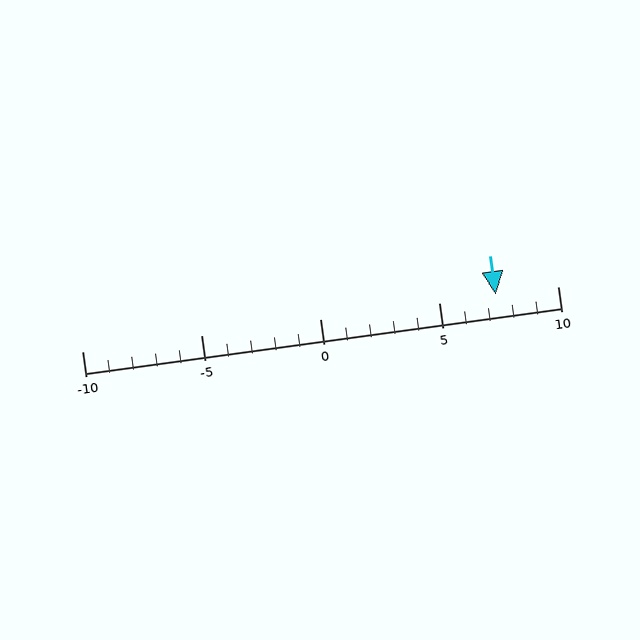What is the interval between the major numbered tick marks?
The major tick marks are spaced 5 units apart.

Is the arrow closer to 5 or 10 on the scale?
The arrow is closer to 5.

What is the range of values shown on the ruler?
The ruler shows values from -10 to 10.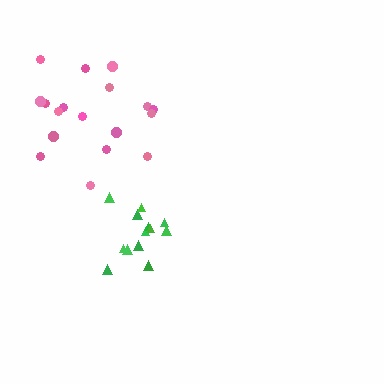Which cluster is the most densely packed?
Green.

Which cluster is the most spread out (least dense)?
Pink.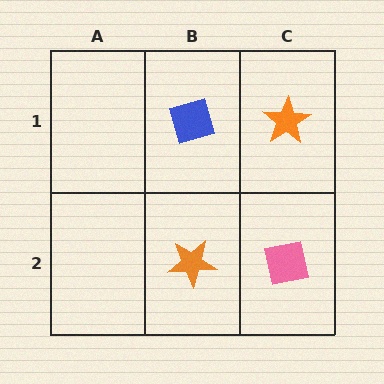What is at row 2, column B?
An orange star.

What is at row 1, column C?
An orange star.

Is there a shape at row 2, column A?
No, that cell is empty.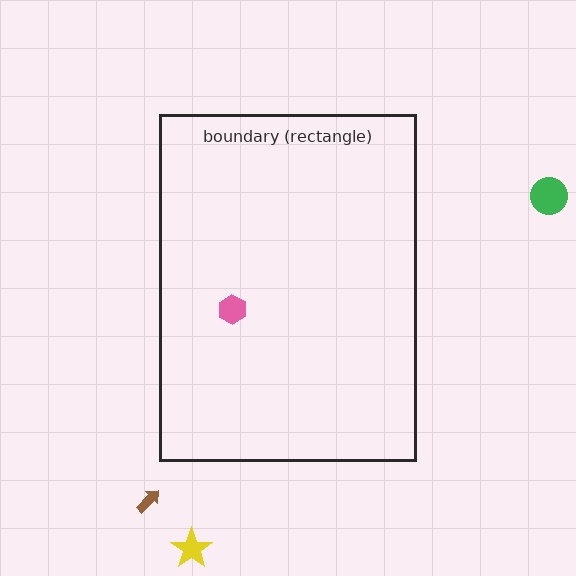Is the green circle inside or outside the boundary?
Outside.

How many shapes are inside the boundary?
1 inside, 3 outside.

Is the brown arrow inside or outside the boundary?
Outside.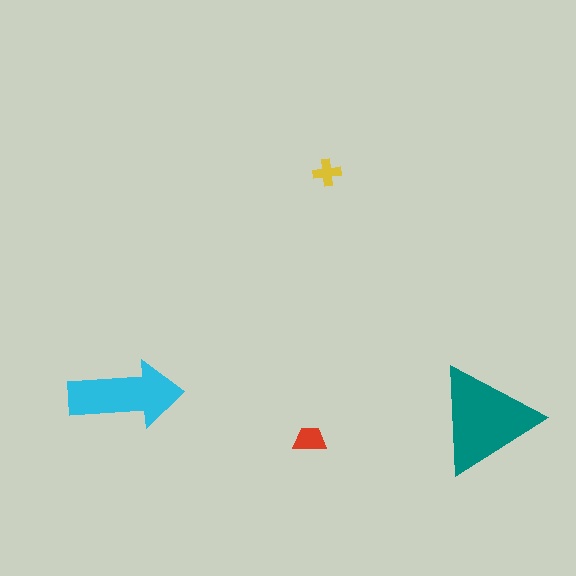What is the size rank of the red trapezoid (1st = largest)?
3rd.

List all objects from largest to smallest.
The teal triangle, the cyan arrow, the red trapezoid, the yellow cross.